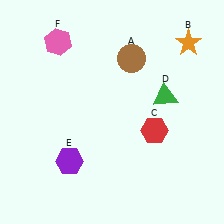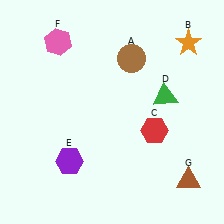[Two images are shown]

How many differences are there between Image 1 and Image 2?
There is 1 difference between the two images.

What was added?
A brown triangle (G) was added in Image 2.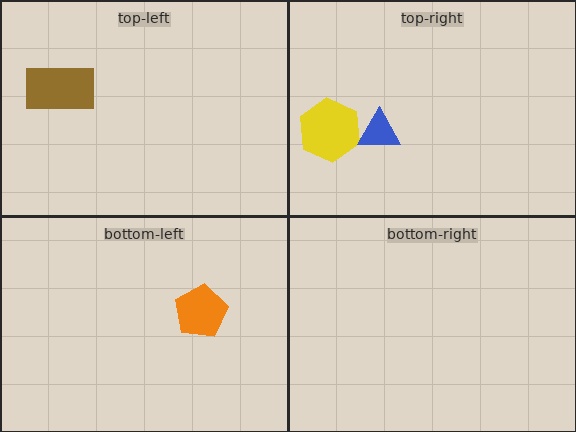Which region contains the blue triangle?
The top-right region.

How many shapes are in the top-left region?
1.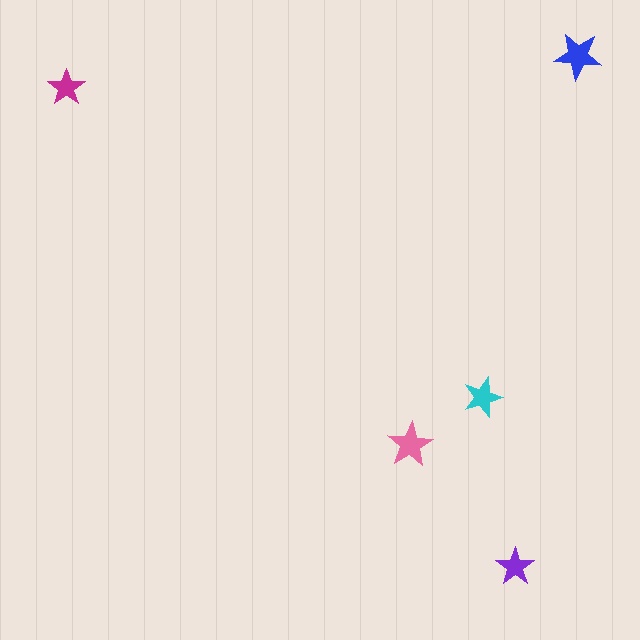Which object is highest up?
The blue star is topmost.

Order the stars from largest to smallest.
the blue one, the pink one, the cyan one, the purple one, the magenta one.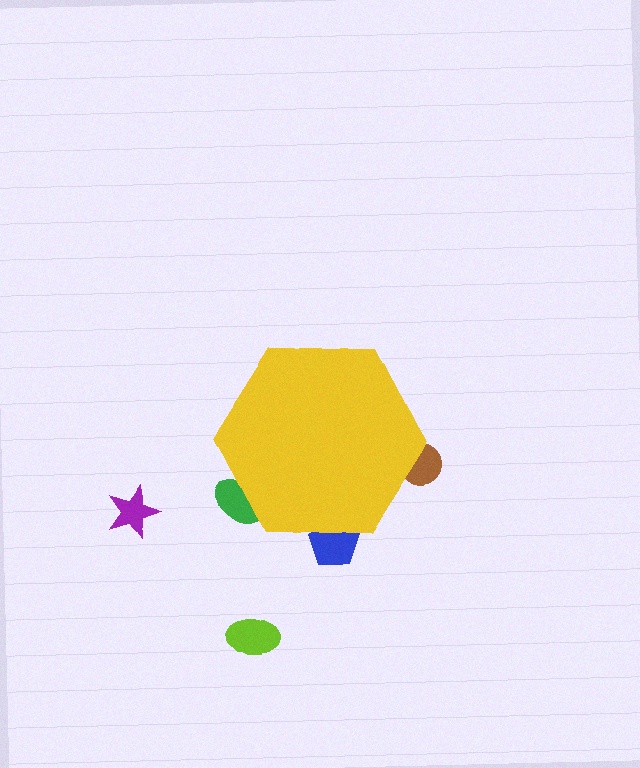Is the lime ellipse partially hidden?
No, the lime ellipse is fully visible.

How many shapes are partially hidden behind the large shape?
3 shapes are partially hidden.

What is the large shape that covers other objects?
A yellow hexagon.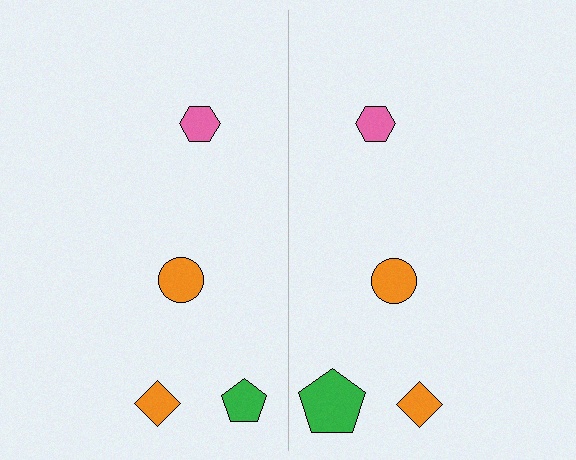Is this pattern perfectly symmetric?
No, the pattern is not perfectly symmetric. The green pentagon on the right side has a different size than its mirror counterpart.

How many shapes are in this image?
There are 8 shapes in this image.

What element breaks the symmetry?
The green pentagon on the right side has a different size than its mirror counterpart.